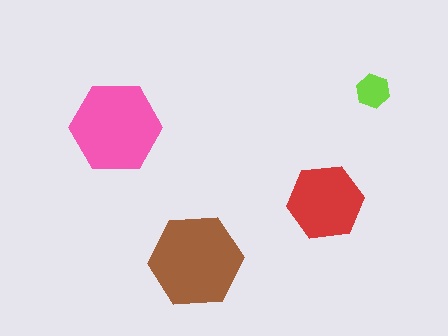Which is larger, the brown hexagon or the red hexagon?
The brown one.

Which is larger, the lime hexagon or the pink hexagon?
The pink one.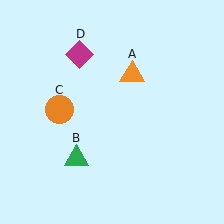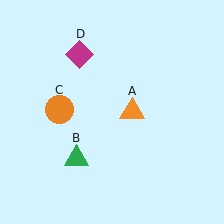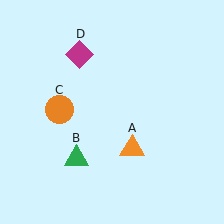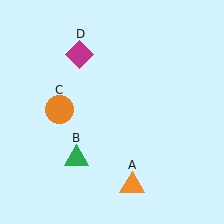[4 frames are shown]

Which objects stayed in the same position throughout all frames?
Green triangle (object B) and orange circle (object C) and magenta diamond (object D) remained stationary.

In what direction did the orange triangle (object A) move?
The orange triangle (object A) moved down.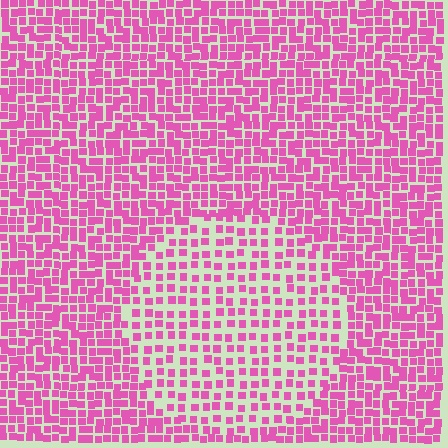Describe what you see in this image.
The image contains small pink elements arranged at two different densities. A circle-shaped region is visible where the elements are less densely packed than the surrounding area.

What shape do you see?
I see a circle.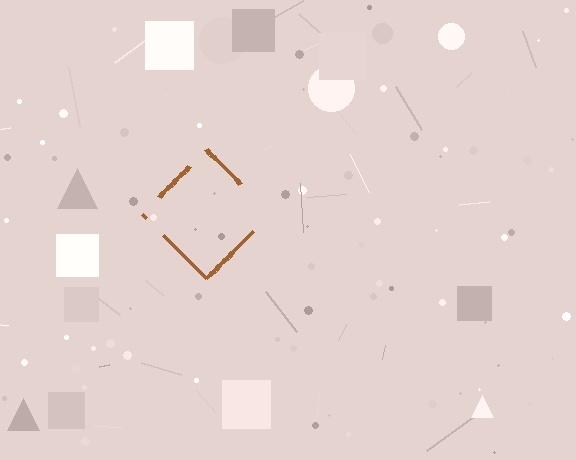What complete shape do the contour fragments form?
The contour fragments form a diamond.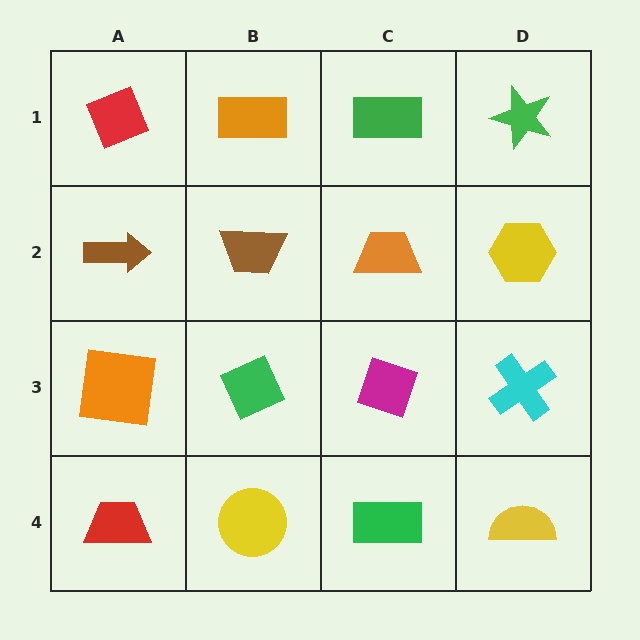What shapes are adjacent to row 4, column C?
A magenta diamond (row 3, column C), a yellow circle (row 4, column B), a yellow semicircle (row 4, column D).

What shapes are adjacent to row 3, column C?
An orange trapezoid (row 2, column C), a green rectangle (row 4, column C), a green diamond (row 3, column B), a cyan cross (row 3, column D).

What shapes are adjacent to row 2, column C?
A green rectangle (row 1, column C), a magenta diamond (row 3, column C), a brown trapezoid (row 2, column B), a yellow hexagon (row 2, column D).